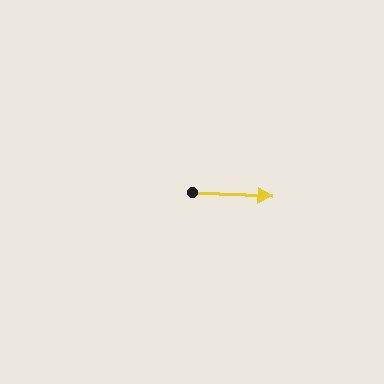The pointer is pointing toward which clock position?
Roughly 3 o'clock.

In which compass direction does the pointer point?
East.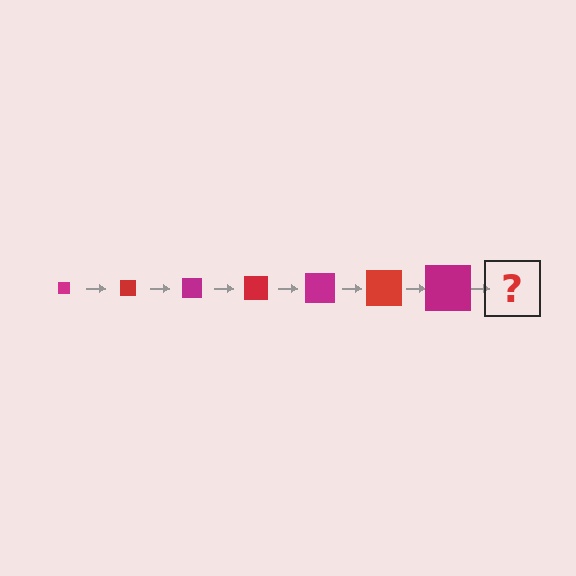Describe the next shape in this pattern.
It should be a red square, larger than the previous one.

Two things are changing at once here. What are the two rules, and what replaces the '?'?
The two rules are that the square grows larger each step and the color cycles through magenta and red. The '?' should be a red square, larger than the previous one.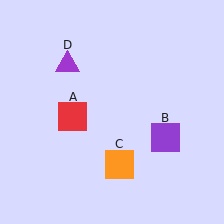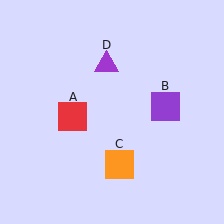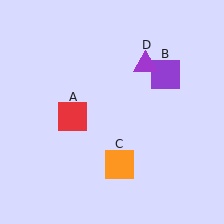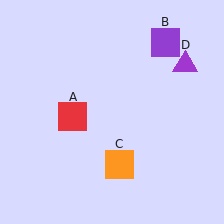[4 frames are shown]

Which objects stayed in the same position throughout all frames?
Red square (object A) and orange square (object C) remained stationary.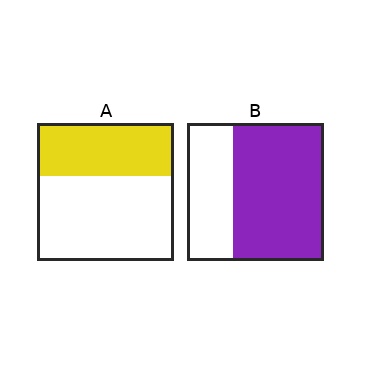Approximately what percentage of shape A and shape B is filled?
A is approximately 40% and B is approximately 65%.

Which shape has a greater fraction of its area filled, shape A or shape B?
Shape B.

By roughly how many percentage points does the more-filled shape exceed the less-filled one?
By roughly 30 percentage points (B over A).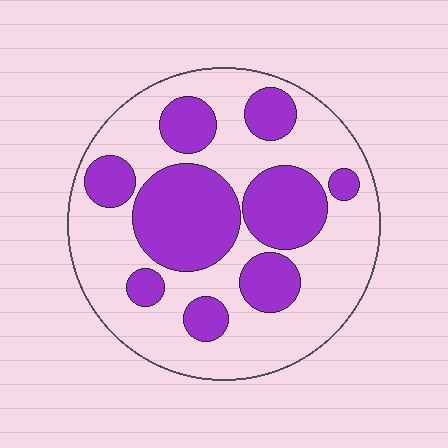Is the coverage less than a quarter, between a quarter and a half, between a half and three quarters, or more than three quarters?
Between a quarter and a half.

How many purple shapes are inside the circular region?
9.